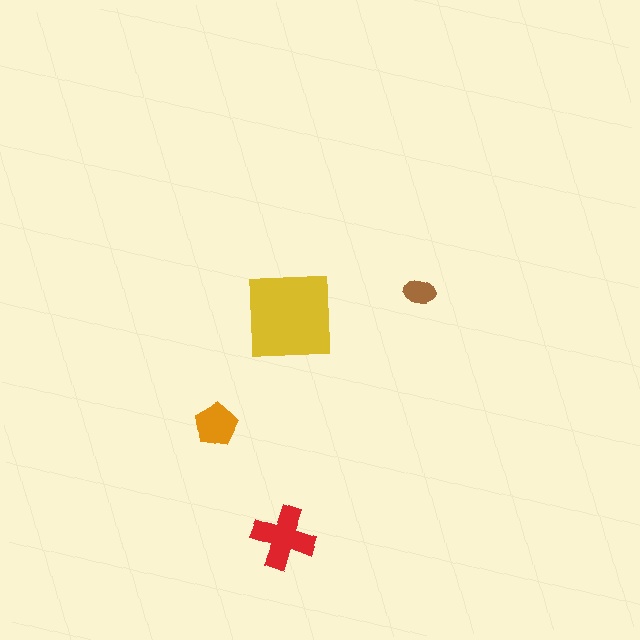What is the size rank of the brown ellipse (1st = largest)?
4th.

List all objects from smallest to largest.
The brown ellipse, the orange pentagon, the red cross, the yellow square.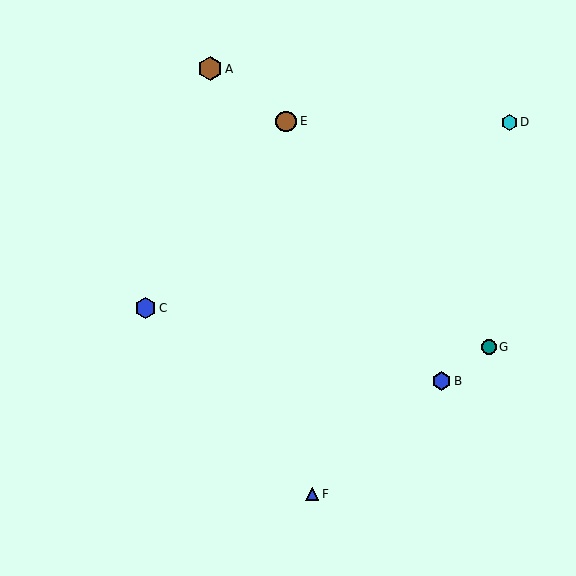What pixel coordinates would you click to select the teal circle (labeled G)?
Click at (489, 347) to select the teal circle G.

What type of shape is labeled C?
Shape C is a blue hexagon.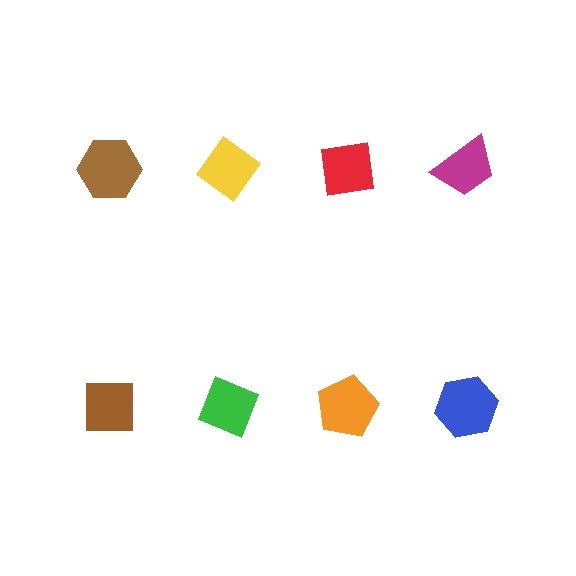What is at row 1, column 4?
A magenta trapezoid.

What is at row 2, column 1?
A brown square.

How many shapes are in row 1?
4 shapes.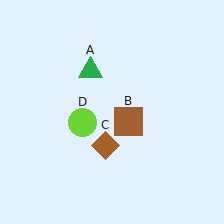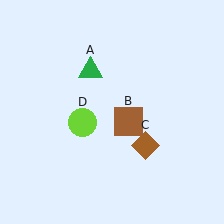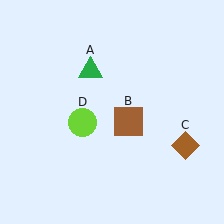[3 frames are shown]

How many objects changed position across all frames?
1 object changed position: brown diamond (object C).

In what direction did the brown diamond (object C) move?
The brown diamond (object C) moved right.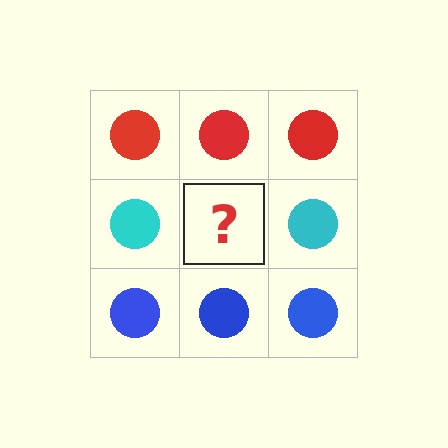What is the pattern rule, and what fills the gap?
The rule is that each row has a consistent color. The gap should be filled with a cyan circle.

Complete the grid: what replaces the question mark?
The question mark should be replaced with a cyan circle.